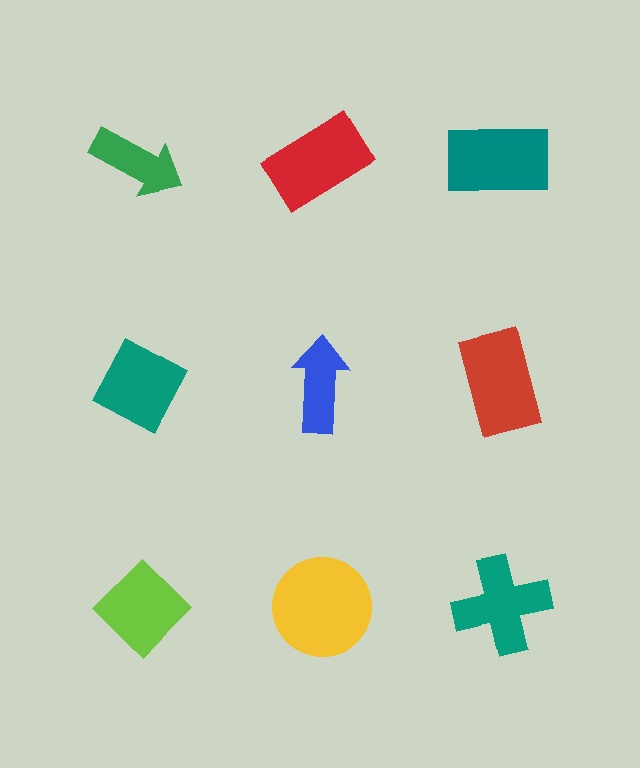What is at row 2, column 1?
A teal diamond.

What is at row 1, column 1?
A green arrow.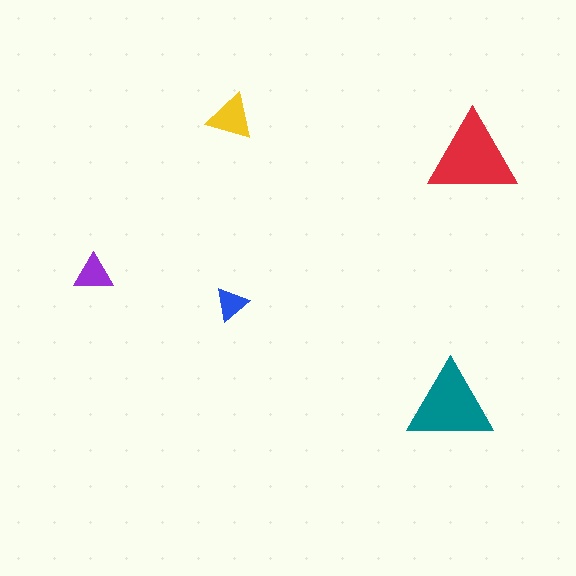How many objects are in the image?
There are 5 objects in the image.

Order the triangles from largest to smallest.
the red one, the teal one, the yellow one, the purple one, the blue one.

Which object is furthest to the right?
The red triangle is rightmost.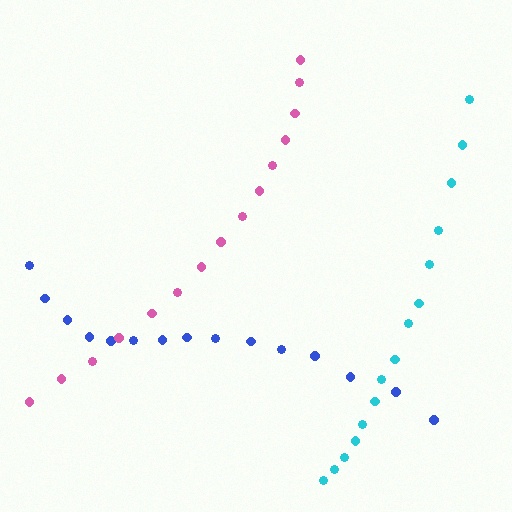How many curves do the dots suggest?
There are 3 distinct paths.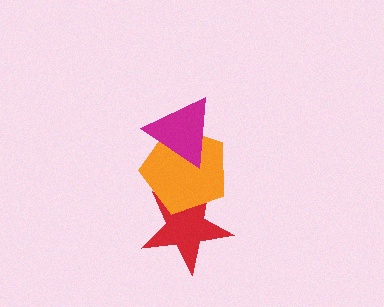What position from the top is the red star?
The red star is 3rd from the top.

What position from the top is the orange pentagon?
The orange pentagon is 2nd from the top.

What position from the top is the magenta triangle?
The magenta triangle is 1st from the top.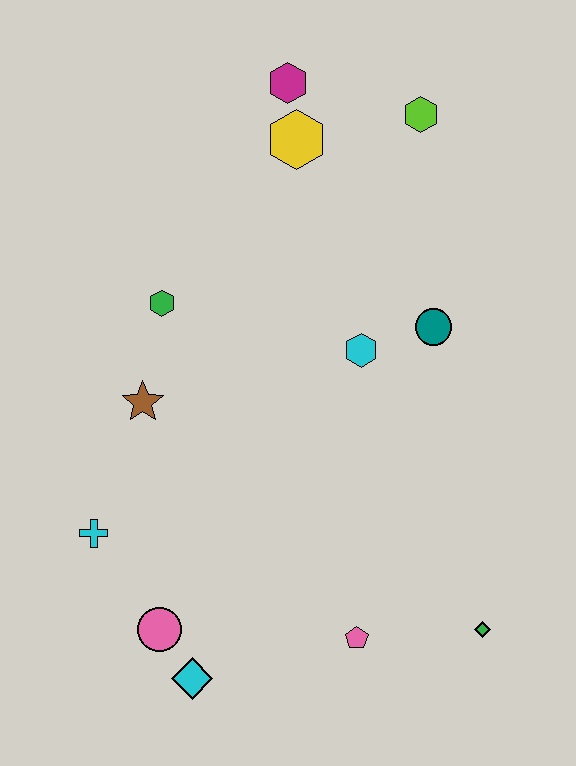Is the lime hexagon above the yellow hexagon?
Yes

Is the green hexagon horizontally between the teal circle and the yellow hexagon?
No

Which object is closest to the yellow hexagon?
The magenta hexagon is closest to the yellow hexagon.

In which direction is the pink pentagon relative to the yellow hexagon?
The pink pentagon is below the yellow hexagon.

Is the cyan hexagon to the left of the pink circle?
No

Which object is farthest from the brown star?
The green diamond is farthest from the brown star.